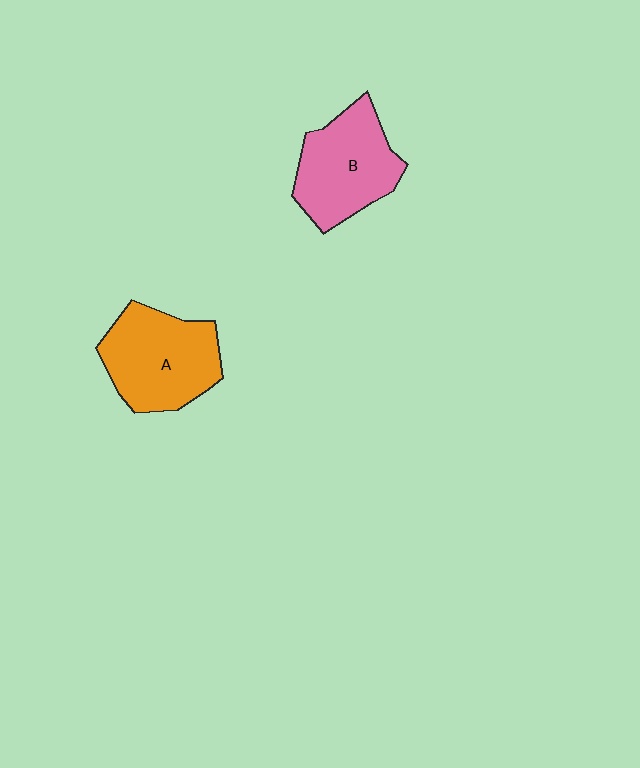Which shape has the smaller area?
Shape B (pink).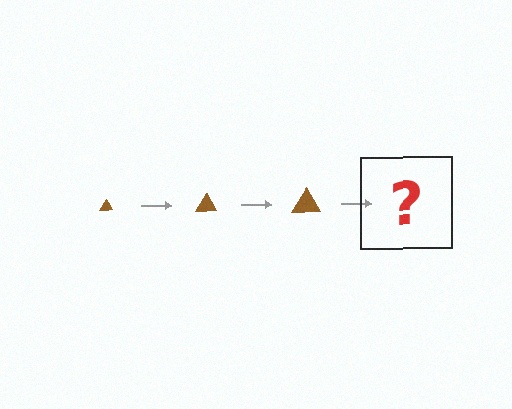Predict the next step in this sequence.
The next step is a brown triangle, larger than the previous one.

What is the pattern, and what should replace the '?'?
The pattern is that the triangle gets progressively larger each step. The '?' should be a brown triangle, larger than the previous one.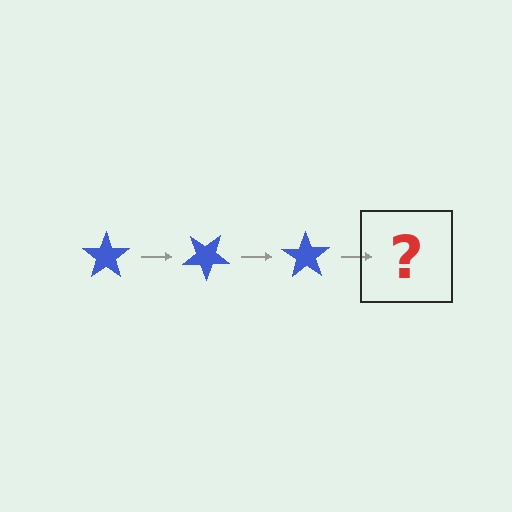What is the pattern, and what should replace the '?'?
The pattern is that the star rotates 35 degrees each step. The '?' should be a blue star rotated 105 degrees.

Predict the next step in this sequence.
The next step is a blue star rotated 105 degrees.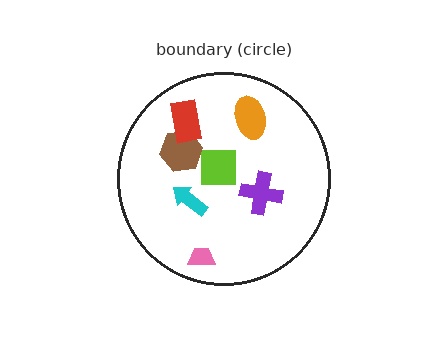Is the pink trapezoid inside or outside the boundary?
Inside.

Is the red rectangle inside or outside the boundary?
Inside.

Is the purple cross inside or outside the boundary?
Inside.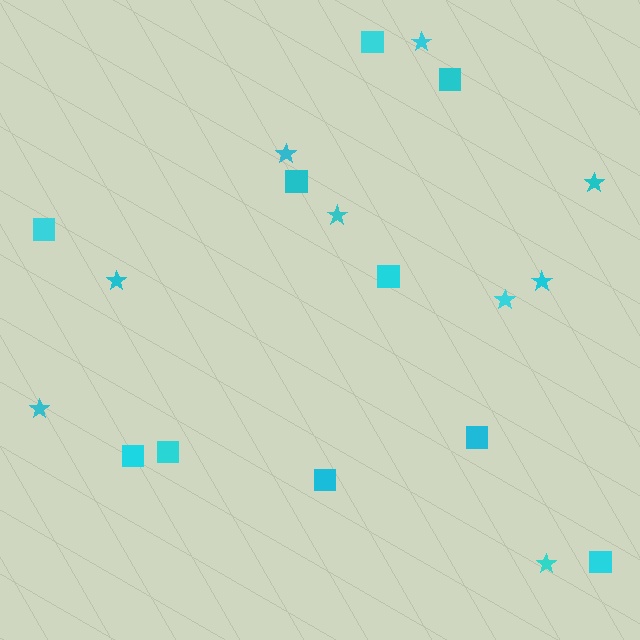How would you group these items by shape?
There are 2 groups: one group of stars (9) and one group of squares (10).